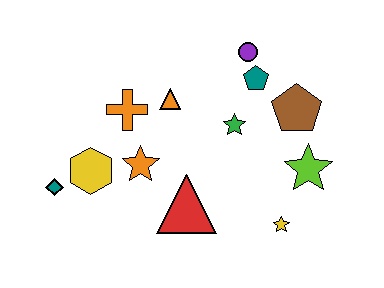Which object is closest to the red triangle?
The orange star is closest to the red triangle.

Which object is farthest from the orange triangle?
The yellow star is farthest from the orange triangle.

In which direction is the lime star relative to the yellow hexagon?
The lime star is to the right of the yellow hexagon.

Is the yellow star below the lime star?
Yes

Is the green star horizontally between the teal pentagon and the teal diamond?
Yes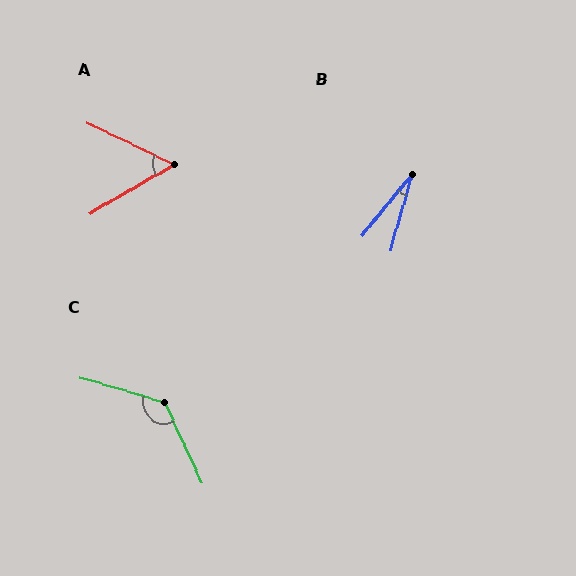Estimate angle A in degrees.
Approximately 56 degrees.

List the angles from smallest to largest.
B (23°), A (56°), C (132°).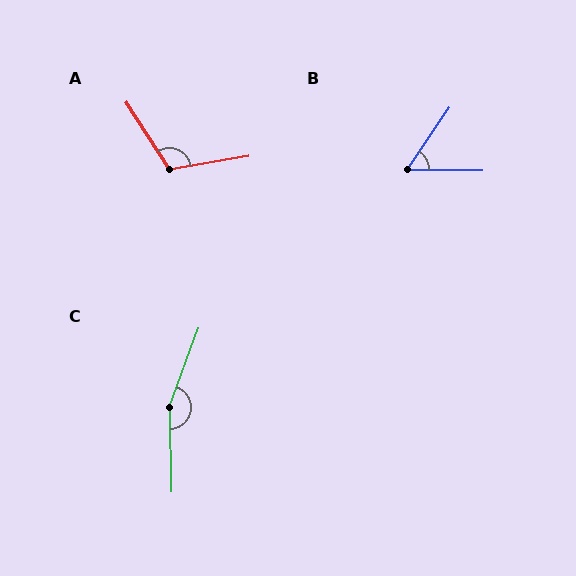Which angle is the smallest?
B, at approximately 56 degrees.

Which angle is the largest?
C, at approximately 159 degrees.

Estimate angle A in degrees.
Approximately 113 degrees.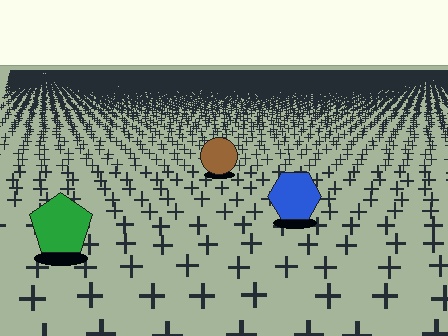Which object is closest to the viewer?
The green pentagon is closest. The texture marks near it are larger and more spread out.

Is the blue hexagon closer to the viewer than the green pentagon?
No. The green pentagon is closer — you can tell from the texture gradient: the ground texture is coarser near it.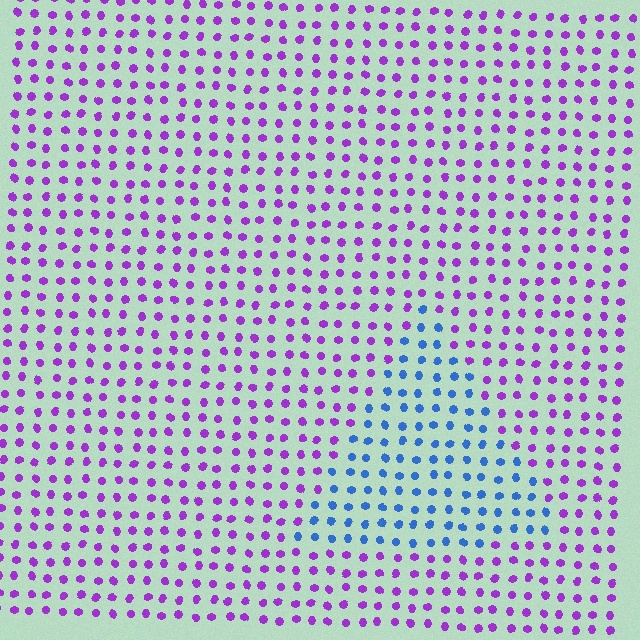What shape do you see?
I see a triangle.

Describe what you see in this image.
The image is filled with small purple elements in a uniform arrangement. A triangle-shaped region is visible where the elements are tinted to a slightly different hue, forming a subtle color boundary.